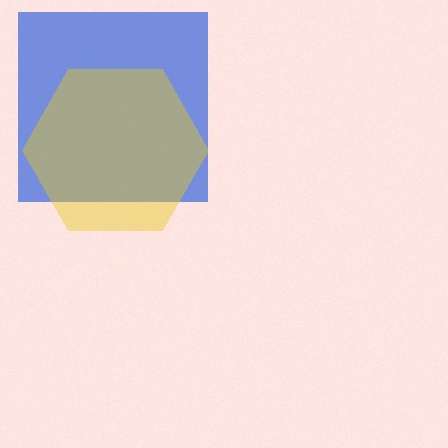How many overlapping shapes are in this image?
There are 2 overlapping shapes in the image.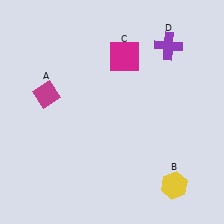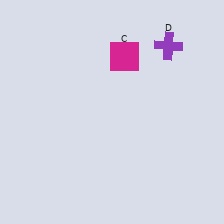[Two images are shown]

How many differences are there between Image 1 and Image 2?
There are 2 differences between the two images.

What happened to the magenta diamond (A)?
The magenta diamond (A) was removed in Image 2. It was in the top-left area of Image 1.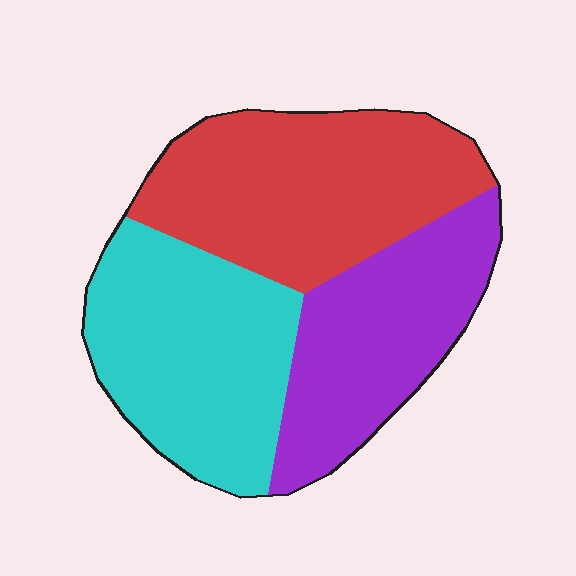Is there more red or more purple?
Red.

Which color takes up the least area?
Purple, at roughly 30%.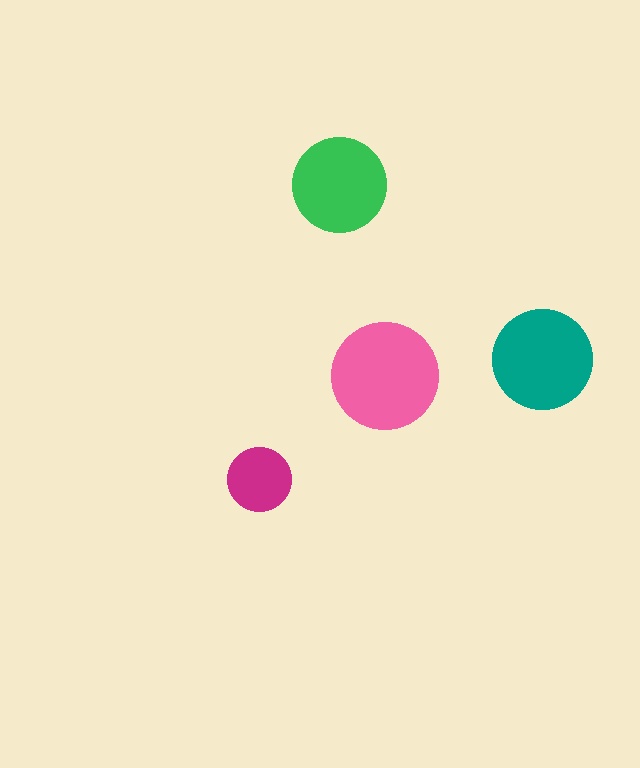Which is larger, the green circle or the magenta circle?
The green one.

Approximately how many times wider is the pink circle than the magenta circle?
About 1.5 times wider.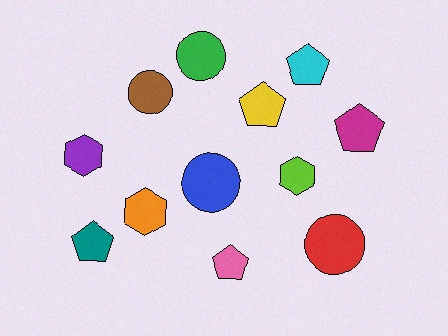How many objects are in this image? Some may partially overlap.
There are 12 objects.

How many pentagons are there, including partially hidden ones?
There are 5 pentagons.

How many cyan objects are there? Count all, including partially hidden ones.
There is 1 cyan object.